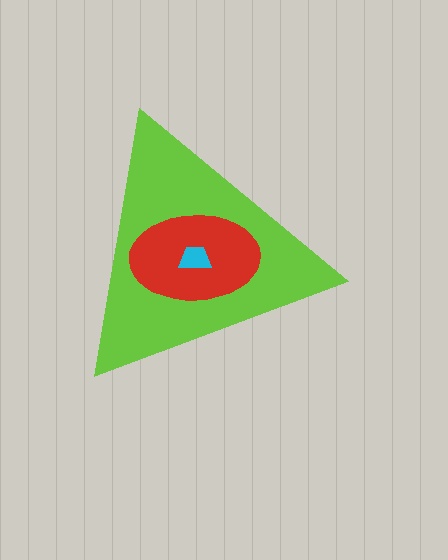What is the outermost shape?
The lime triangle.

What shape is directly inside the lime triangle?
The red ellipse.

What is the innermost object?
The cyan trapezoid.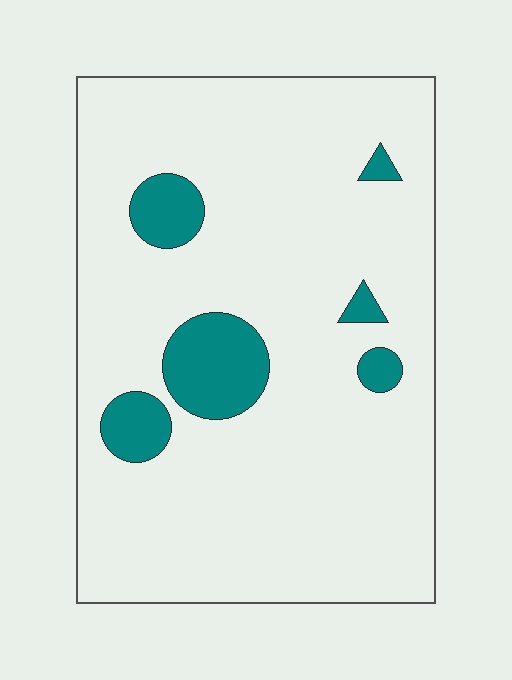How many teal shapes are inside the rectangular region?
6.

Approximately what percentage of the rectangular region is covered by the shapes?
Approximately 10%.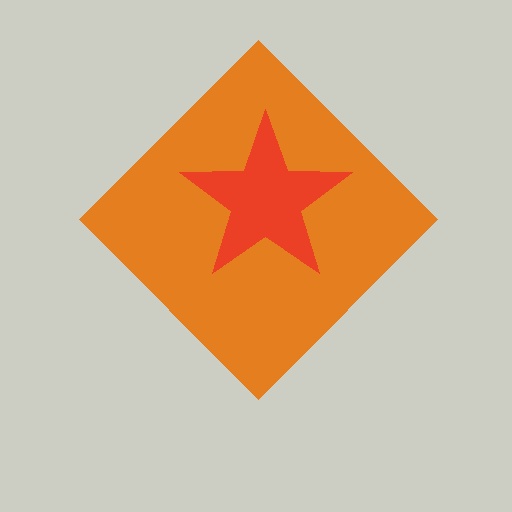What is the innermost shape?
The red star.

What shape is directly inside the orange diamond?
The red star.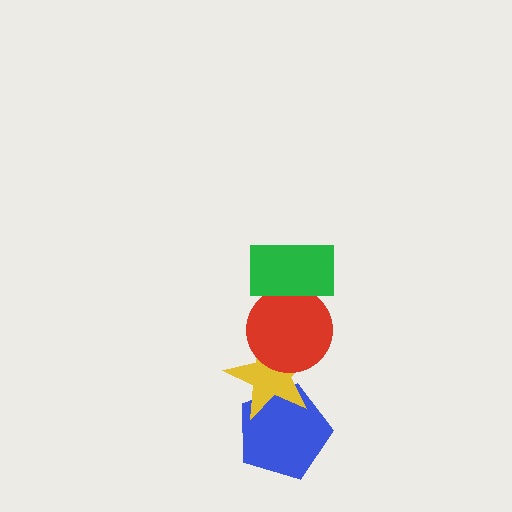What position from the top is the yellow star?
The yellow star is 3rd from the top.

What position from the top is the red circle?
The red circle is 2nd from the top.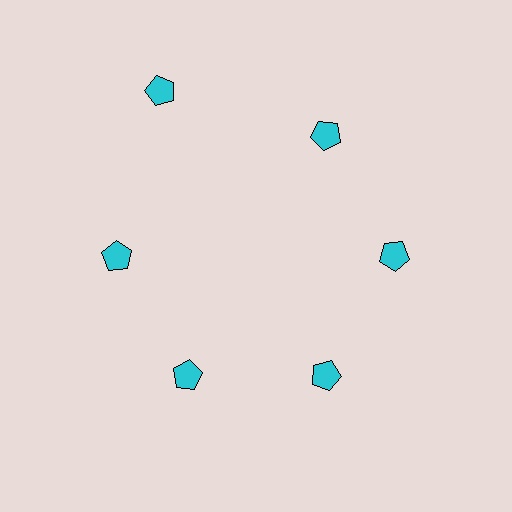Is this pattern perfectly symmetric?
No. The 6 cyan pentagons are arranged in a ring, but one element near the 11 o'clock position is pushed outward from the center, breaking the 6-fold rotational symmetry.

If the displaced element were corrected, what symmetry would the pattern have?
It would have 6-fold rotational symmetry — the pattern would map onto itself every 60 degrees.